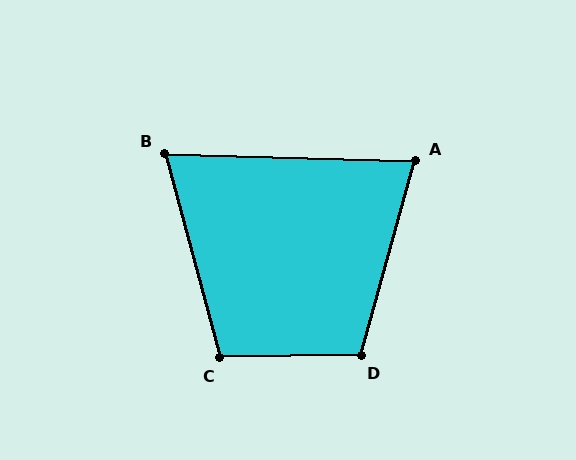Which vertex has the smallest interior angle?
B, at approximately 73 degrees.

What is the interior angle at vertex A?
Approximately 76 degrees (acute).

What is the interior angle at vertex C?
Approximately 104 degrees (obtuse).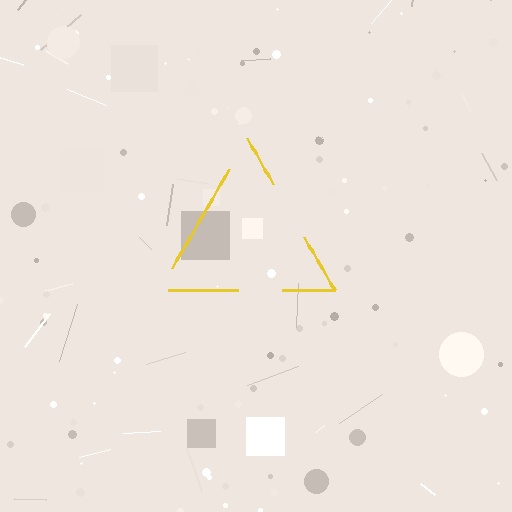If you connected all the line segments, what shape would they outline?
They would outline a triangle.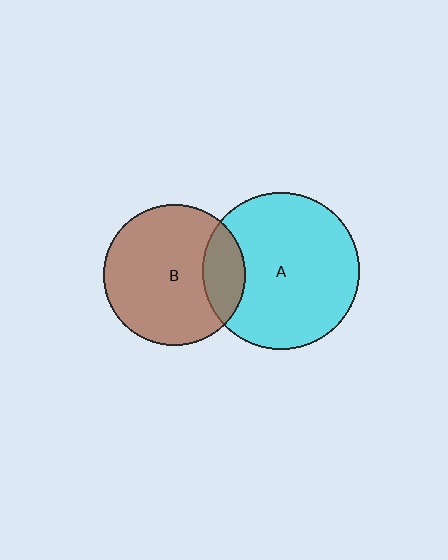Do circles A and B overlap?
Yes.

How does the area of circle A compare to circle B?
Approximately 1.2 times.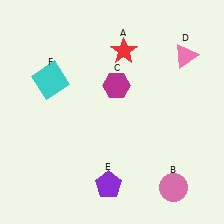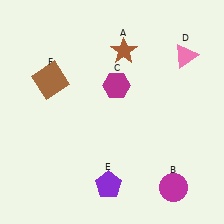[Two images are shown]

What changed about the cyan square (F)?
In Image 1, F is cyan. In Image 2, it changed to brown.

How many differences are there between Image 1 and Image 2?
There are 3 differences between the two images.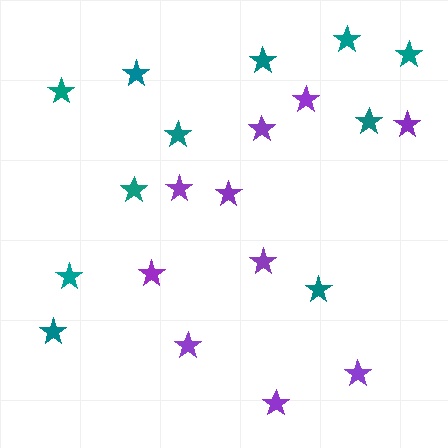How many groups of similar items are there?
There are 2 groups: one group of teal stars (11) and one group of purple stars (10).